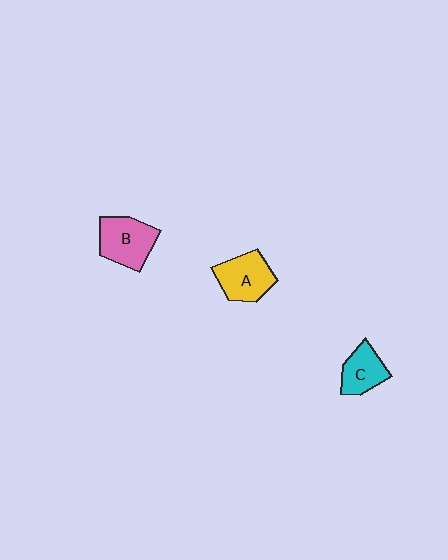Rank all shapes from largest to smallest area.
From largest to smallest: B (pink), A (yellow), C (cyan).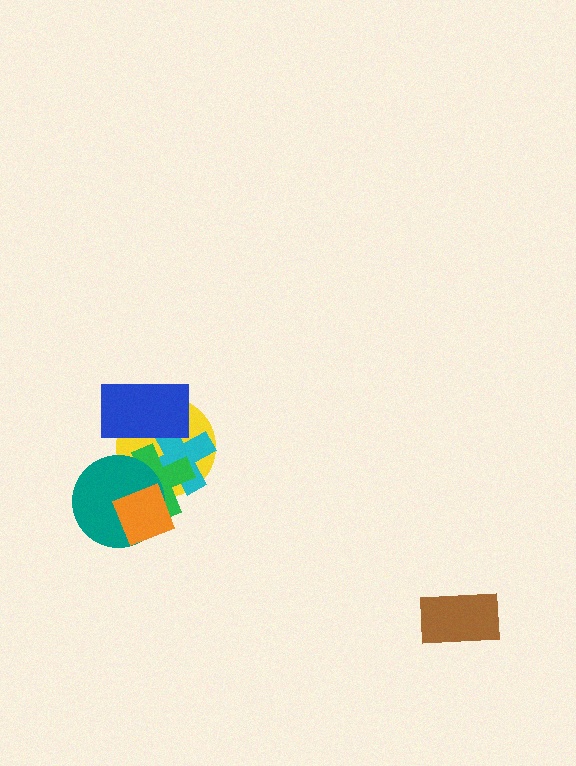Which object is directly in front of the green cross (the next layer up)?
The teal circle is directly in front of the green cross.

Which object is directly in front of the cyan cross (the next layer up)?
The green cross is directly in front of the cyan cross.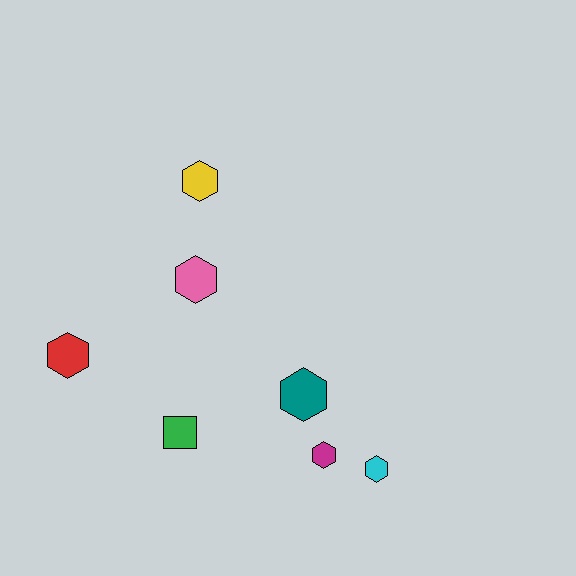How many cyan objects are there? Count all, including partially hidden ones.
There is 1 cyan object.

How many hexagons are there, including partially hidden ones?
There are 6 hexagons.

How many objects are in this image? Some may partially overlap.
There are 7 objects.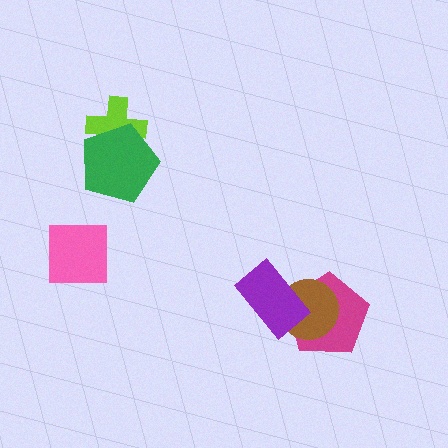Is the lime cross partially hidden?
Yes, it is partially covered by another shape.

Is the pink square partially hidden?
No, no other shape covers it.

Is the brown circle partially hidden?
Yes, it is partially covered by another shape.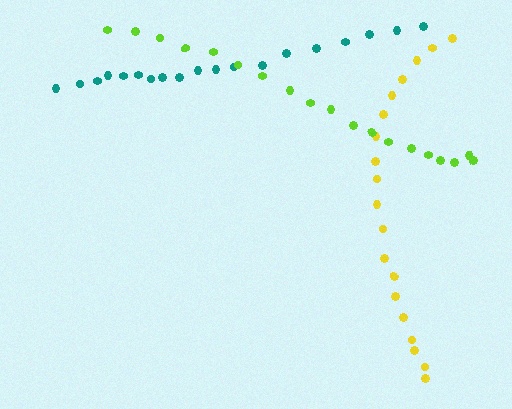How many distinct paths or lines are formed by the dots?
There are 3 distinct paths.